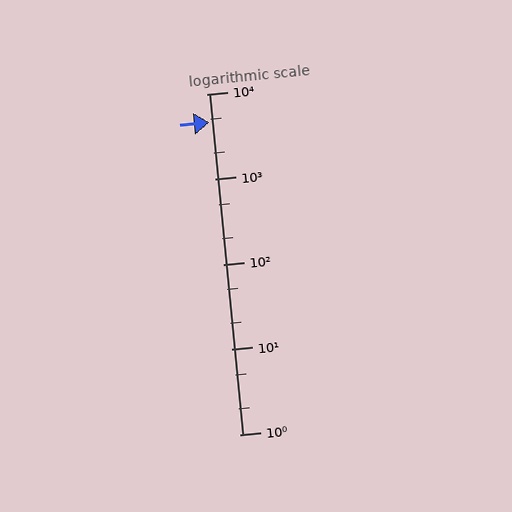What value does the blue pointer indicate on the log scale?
The pointer indicates approximately 4600.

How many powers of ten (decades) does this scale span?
The scale spans 4 decades, from 1 to 10000.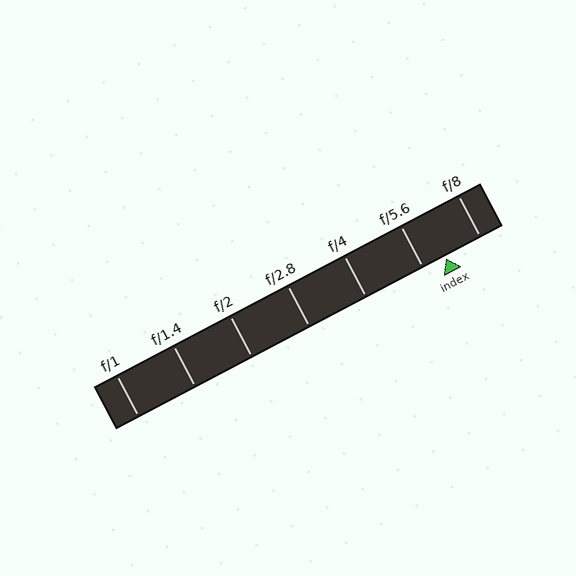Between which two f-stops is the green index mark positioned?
The index mark is between f/5.6 and f/8.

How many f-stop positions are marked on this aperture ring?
There are 7 f-stop positions marked.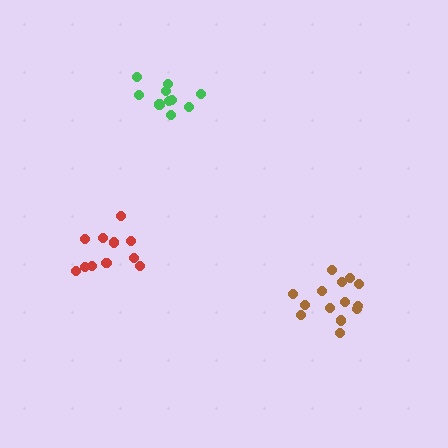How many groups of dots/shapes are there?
There are 3 groups.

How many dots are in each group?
Group 1: 14 dots, Group 2: 11 dots, Group 3: 10 dots (35 total).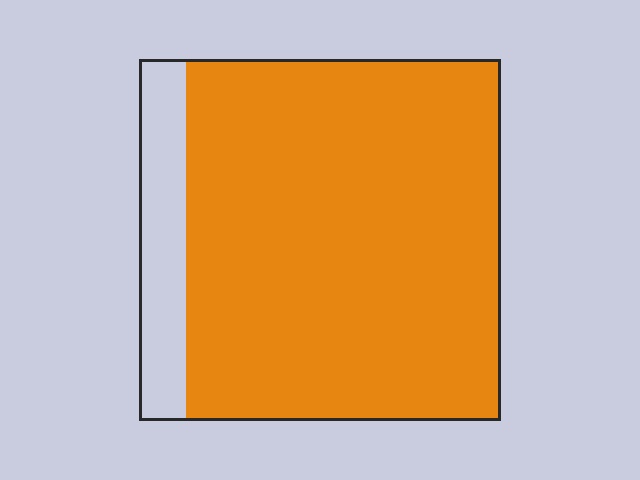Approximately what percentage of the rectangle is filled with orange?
Approximately 85%.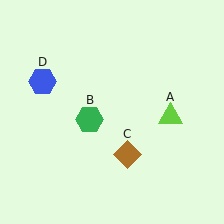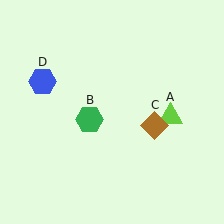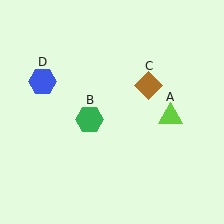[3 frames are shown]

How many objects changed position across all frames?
1 object changed position: brown diamond (object C).